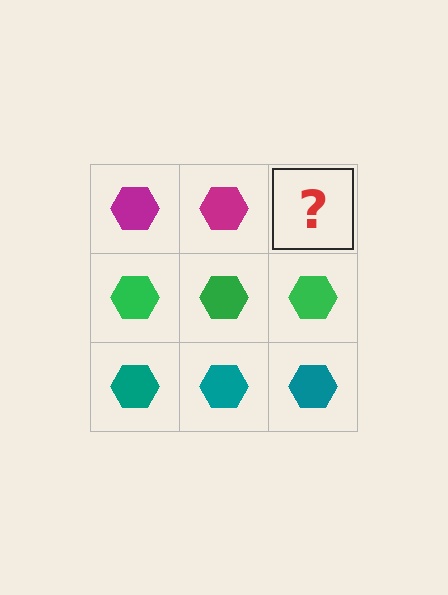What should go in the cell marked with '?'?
The missing cell should contain a magenta hexagon.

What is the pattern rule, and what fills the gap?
The rule is that each row has a consistent color. The gap should be filled with a magenta hexagon.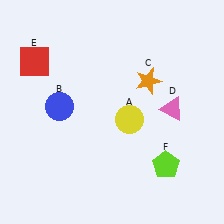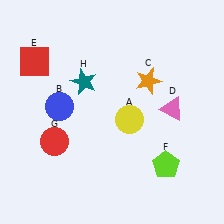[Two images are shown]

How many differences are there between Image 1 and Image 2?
There are 2 differences between the two images.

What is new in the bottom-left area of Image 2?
A red circle (G) was added in the bottom-left area of Image 2.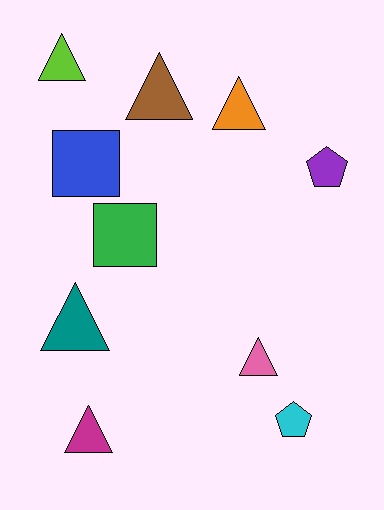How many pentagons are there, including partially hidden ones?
There are 2 pentagons.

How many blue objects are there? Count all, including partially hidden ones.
There is 1 blue object.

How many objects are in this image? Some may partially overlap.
There are 10 objects.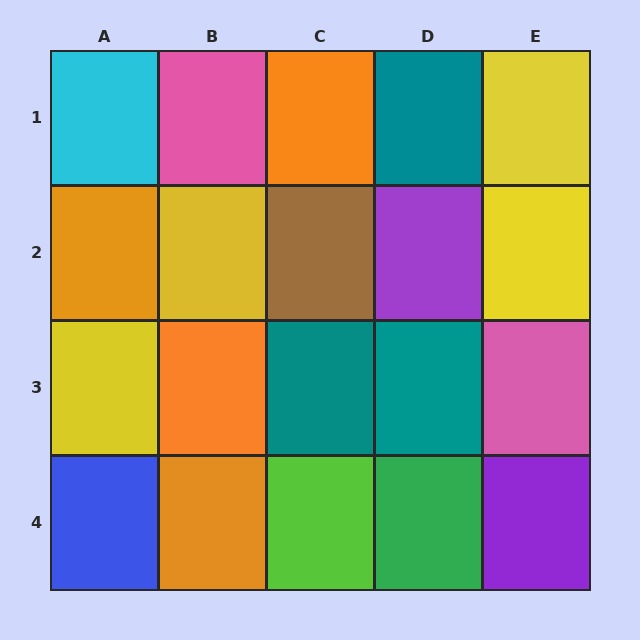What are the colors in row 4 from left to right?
Blue, orange, lime, green, purple.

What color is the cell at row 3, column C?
Teal.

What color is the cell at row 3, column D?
Teal.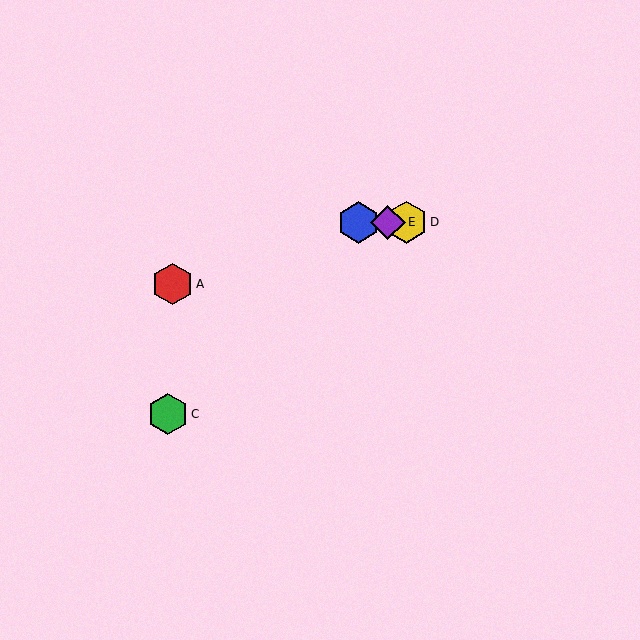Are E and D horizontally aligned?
Yes, both are at y≈222.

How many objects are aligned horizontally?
3 objects (B, D, E) are aligned horizontally.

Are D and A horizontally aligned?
No, D is at y≈222 and A is at y≈284.